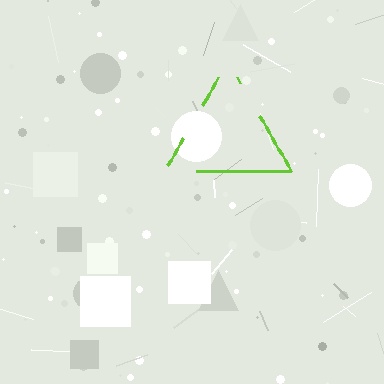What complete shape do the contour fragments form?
The contour fragments form a triangle.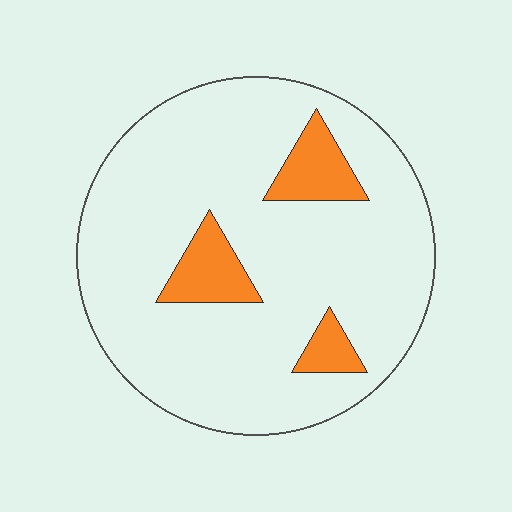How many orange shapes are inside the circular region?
3.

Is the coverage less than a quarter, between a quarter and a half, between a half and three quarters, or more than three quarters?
Less than a quarter.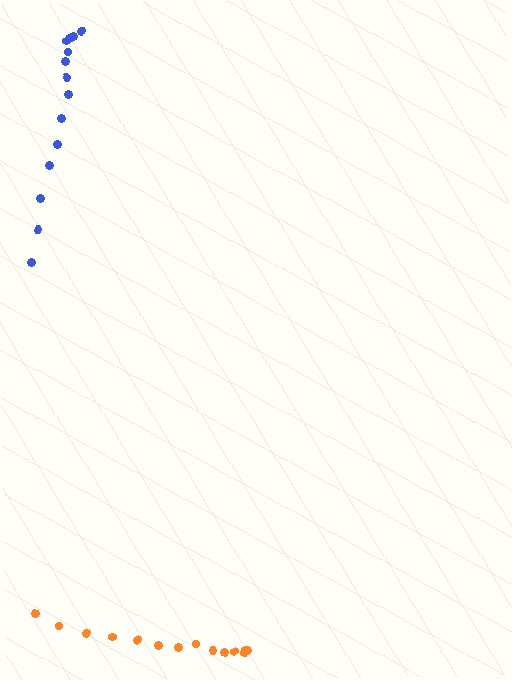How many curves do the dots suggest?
There are 2 distinct paths.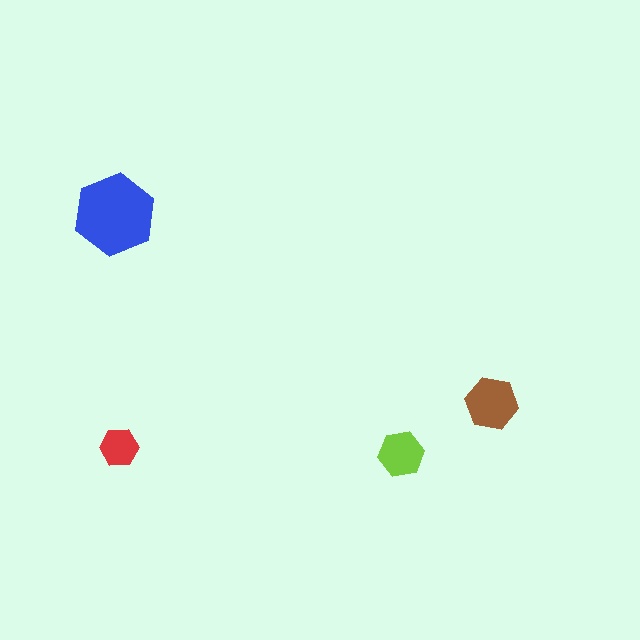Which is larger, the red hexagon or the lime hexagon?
The lime one.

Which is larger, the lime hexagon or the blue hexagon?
The blue one.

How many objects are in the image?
There are 4 objects in the image.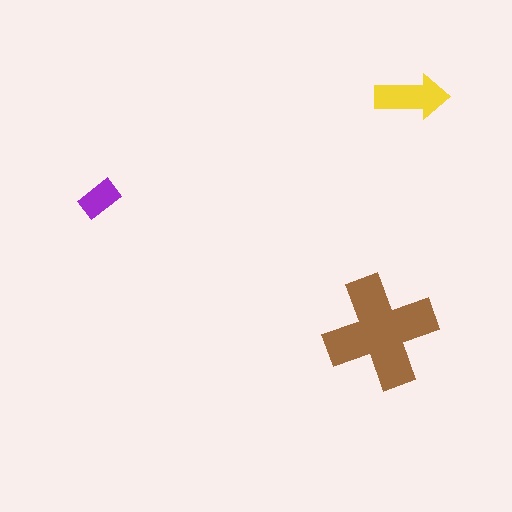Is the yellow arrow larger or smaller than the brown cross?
Smaller.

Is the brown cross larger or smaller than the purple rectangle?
Larger.